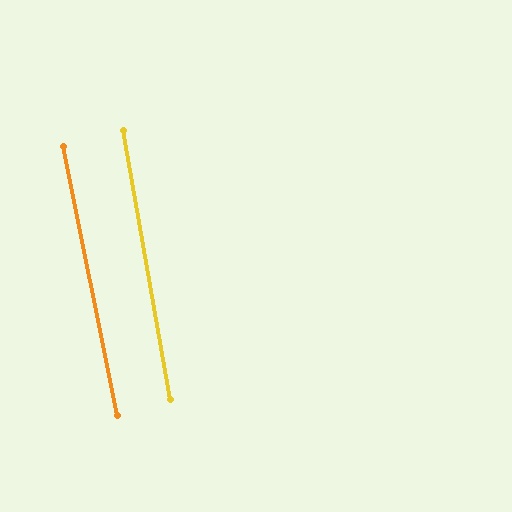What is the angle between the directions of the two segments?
Approximately 1 degree.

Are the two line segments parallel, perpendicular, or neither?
Parallel — their directions differ by only 1.4°.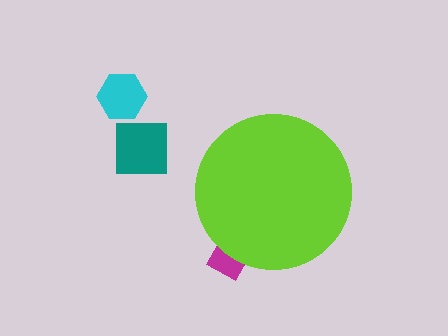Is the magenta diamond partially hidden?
Yes, the magenta diamond is partially hidden behind the lime circle.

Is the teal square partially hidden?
No, the teal square is fully visible.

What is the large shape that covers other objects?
A lime circle.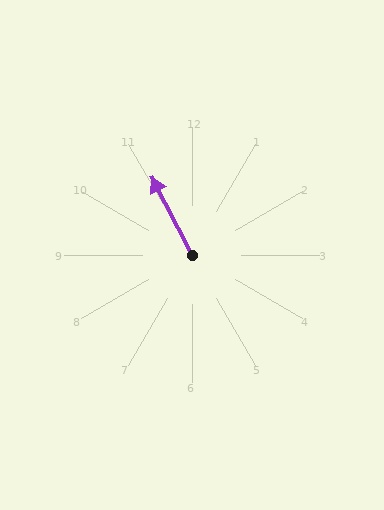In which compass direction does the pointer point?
Northwest.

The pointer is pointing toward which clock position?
Roughly 11 o'clock.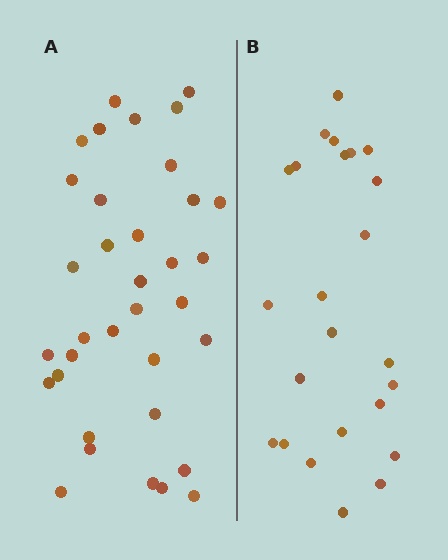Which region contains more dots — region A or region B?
Region A (the left region) has more dots.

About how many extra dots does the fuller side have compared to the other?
Region A has roughly 12 or so more dots than region B.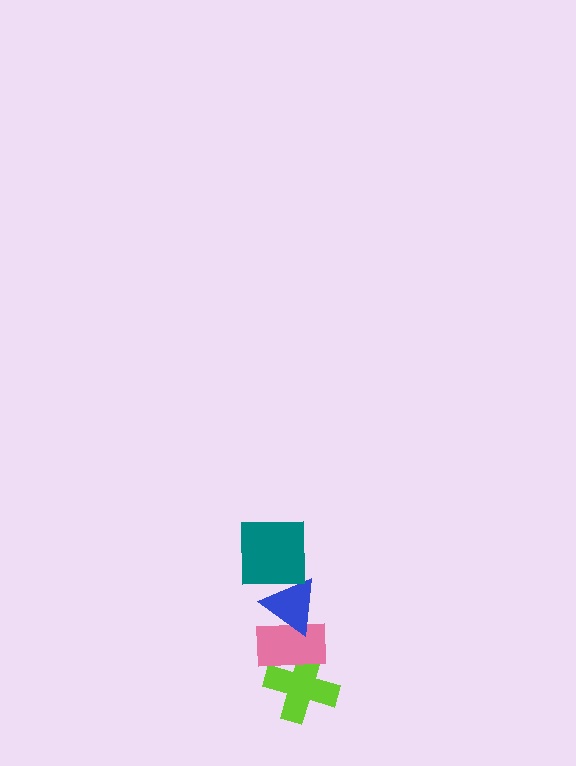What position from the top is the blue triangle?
The blue triangle is 2nd from the top.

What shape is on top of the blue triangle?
The teal square is on top of the blue triangle.